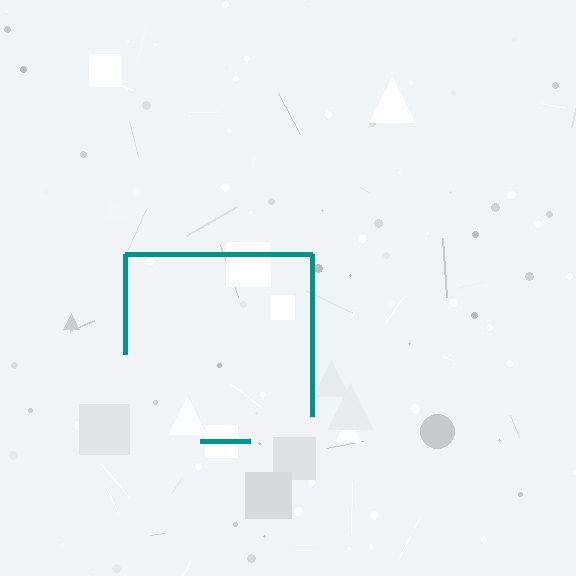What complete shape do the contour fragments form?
The contour fragments form a square.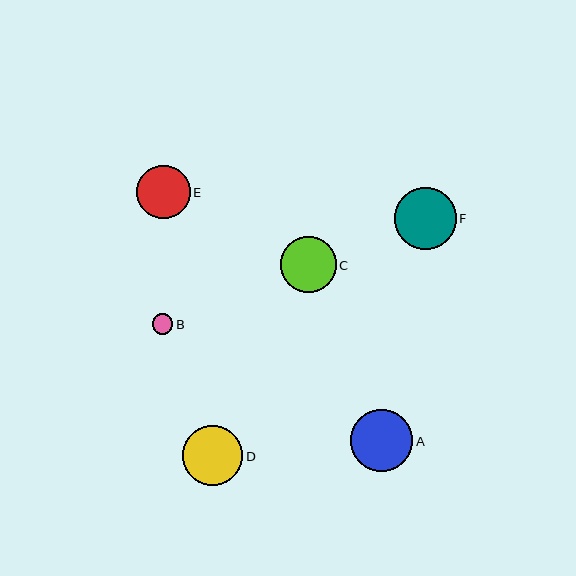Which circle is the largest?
Circle A is the largest with a size of approximately 62 pixels.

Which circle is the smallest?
Circle B is the smallest with a size of approximately 21 pixels.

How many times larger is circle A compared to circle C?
Circle A is approximately 1.1 times the size of circle C.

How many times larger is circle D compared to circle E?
Circle D is approximately 1.1 times the size of circle E.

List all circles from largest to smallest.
From largest to smallest: A, F, D, C, E, B.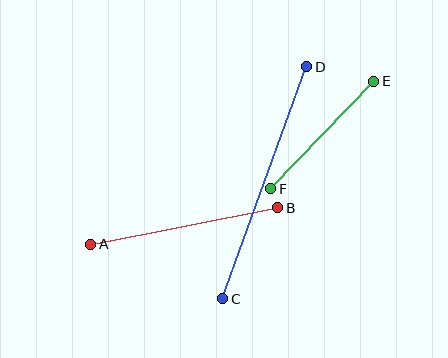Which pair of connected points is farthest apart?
Points C and D are farthest apart.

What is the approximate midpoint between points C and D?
The midpoint is at approximately (265, 183) pixels.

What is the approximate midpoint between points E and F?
The midpoint is at approximately (322, 135) pixels.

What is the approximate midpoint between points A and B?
The midpoint is at approximately (184, 226) pixels.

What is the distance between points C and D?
The distance is approximately 247 pixels.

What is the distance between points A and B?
The distance is approximately 191 pixels.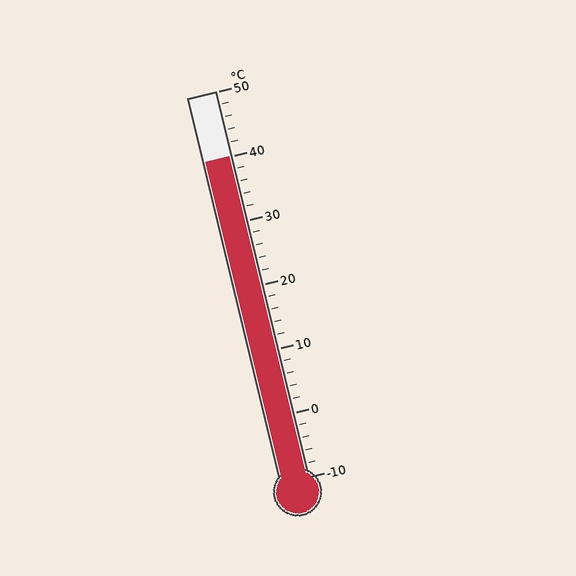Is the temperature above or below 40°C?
The temperature is at 40°C.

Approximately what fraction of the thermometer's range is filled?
The thermometer is filled to approximately 85% of its range.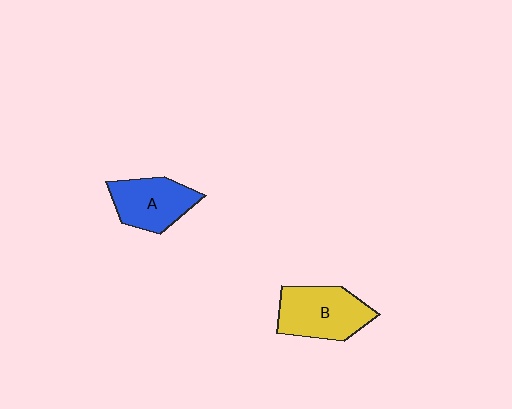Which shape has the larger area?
Shape B (yellow).